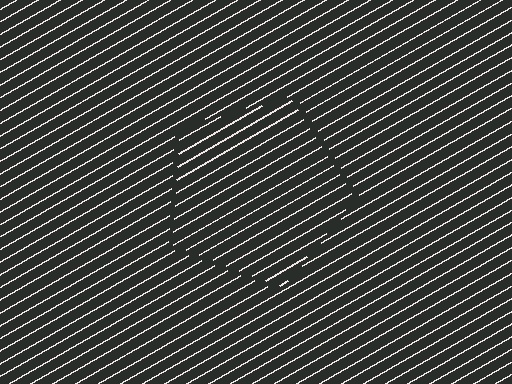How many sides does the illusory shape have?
5 sides — the line-ends trace a pentagon.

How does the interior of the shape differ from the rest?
The interior of the shape contains the same grating, shifted by half a period — the contour is defined by the phase discontinuity where line-ends from the inner and outer gratings abut.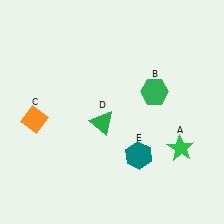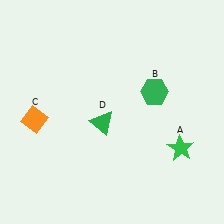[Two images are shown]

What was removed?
The teal hexagon (E) was removed in Image 2.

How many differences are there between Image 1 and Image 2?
There is 1 difference between the two images.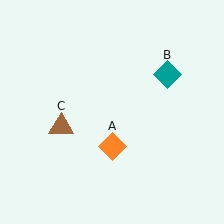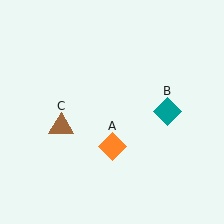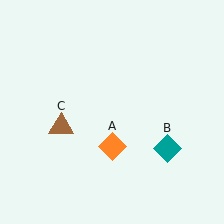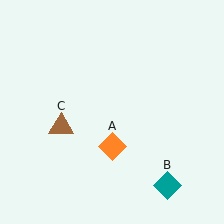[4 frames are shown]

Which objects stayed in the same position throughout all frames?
Orange diamond (object A) and brown triangle (object C) remained stationary.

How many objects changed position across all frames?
1 object changed position: teal diamond (object B).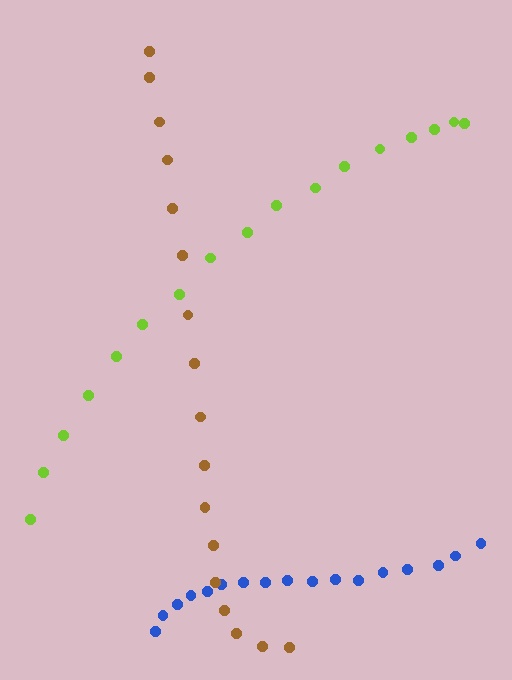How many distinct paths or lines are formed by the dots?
There are 3 distinct paths.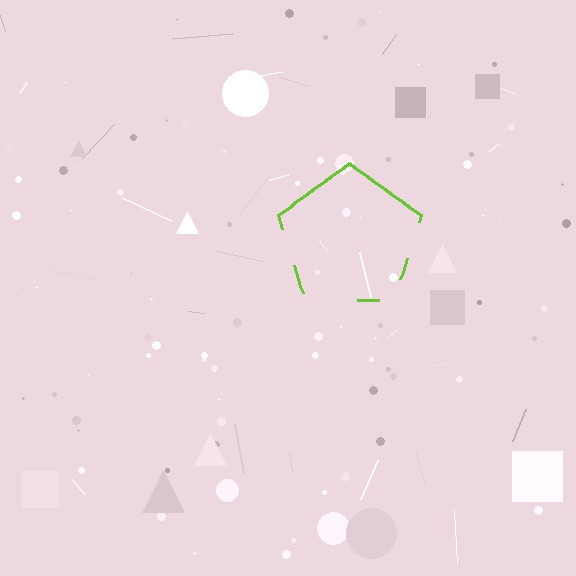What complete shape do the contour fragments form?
The contour fragments form a pentagon.